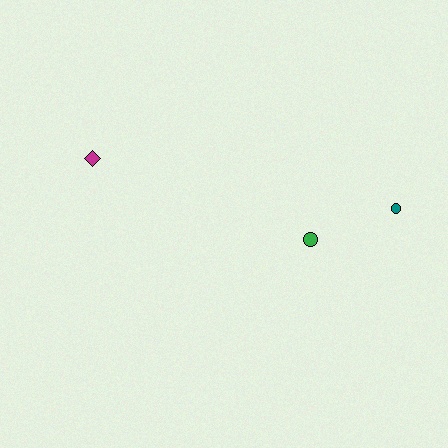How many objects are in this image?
There are 3 objects.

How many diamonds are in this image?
There is 1 diamond.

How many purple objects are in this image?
There are no purple objects.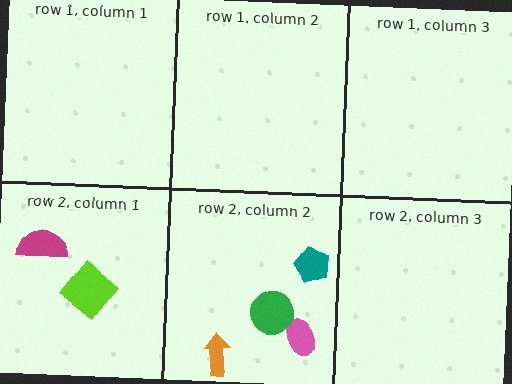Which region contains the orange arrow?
The row 2, column 2 region.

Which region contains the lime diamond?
The row 2, column 1 region.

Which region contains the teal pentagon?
The row 2, column 2 region.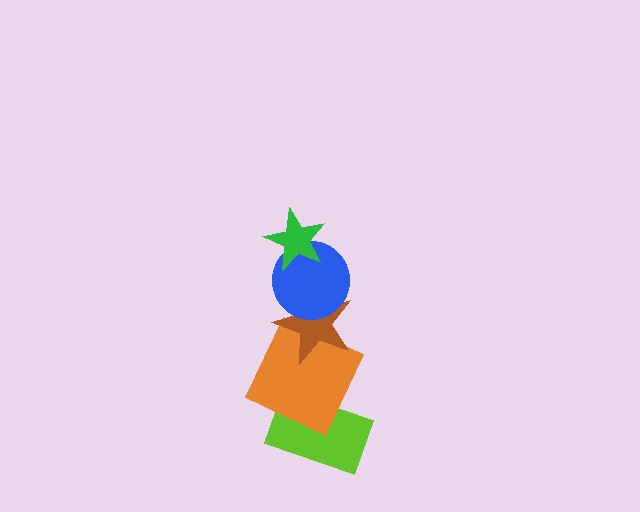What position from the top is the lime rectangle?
The lime rectangle is 5th from the top.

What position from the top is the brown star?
The brown star is 3rd from the top.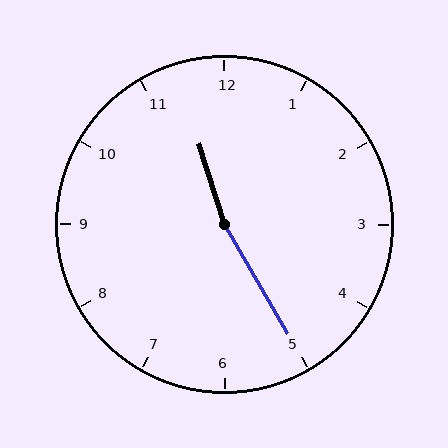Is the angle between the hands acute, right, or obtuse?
It is obtuse.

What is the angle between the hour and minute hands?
Approximately 168 degrees.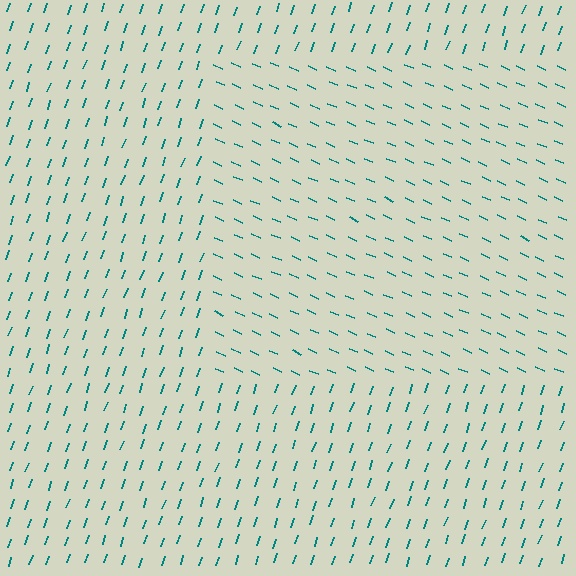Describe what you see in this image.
The image is filled with small teal line segments. A rectangle region in the image has lines oriented differently from the surrounding lines, creating a visible texture boundary.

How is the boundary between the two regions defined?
The boundary is defined purely by a change in line orientation (approximately 85 degrees difference). All lines are the same color and thickness.